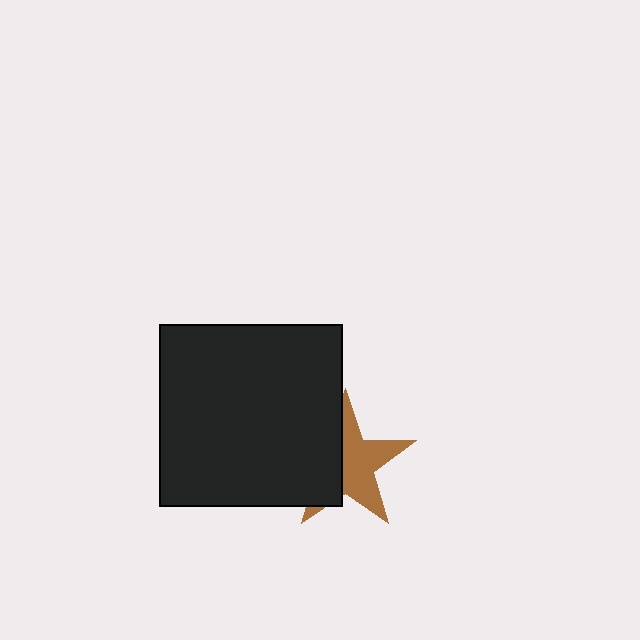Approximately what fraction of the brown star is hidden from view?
Roughly 45% of the brown star is hidden behind the black square.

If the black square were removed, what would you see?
You would see the complete brown star.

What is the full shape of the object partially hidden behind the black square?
The partially hidden object is a brown star.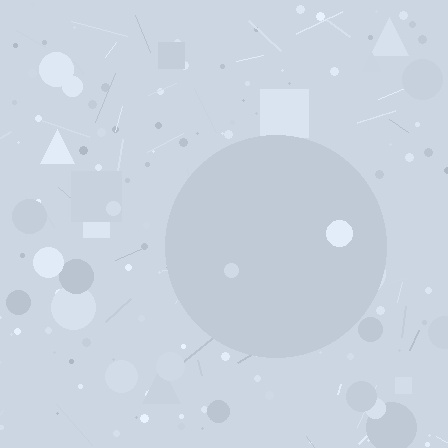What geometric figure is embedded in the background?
A circle is embedded in the background.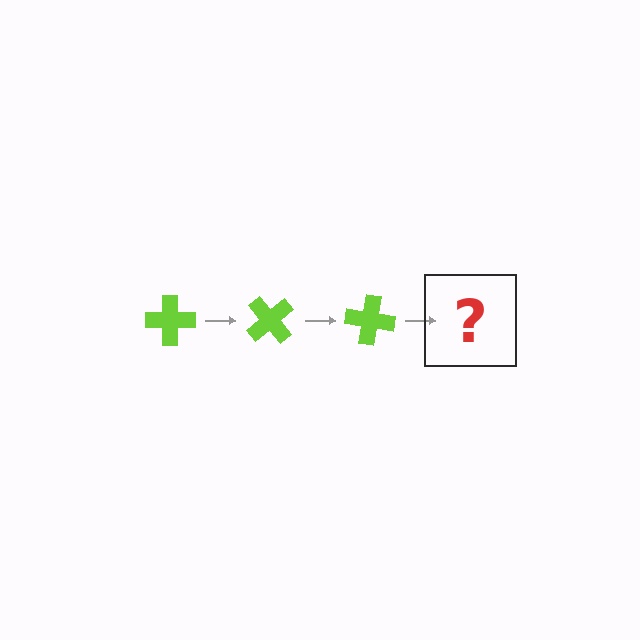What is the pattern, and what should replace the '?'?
The pattern is that the cross rotates 50 degrees each step. The '?' should be a lime cross rotated 150 degrees.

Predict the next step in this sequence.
The next step is a lime cross rotated 150 degrees.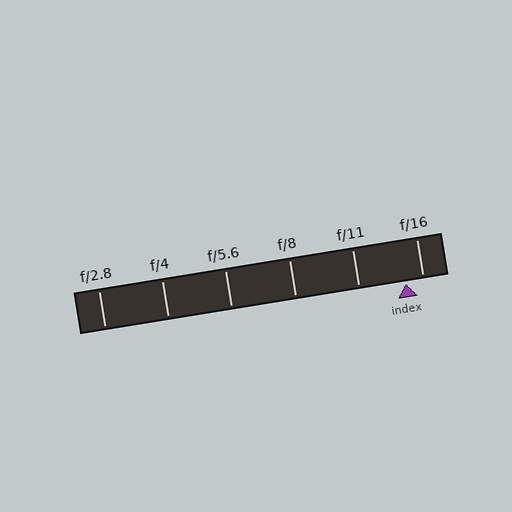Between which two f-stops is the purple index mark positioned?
The index mark is between f/11 and f/16.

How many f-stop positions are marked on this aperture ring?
There are 6 f-stop positions marked.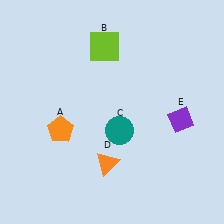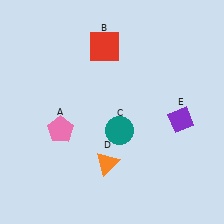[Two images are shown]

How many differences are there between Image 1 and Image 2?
There are 2 differences between the two images.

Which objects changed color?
A changed from orange to pink. B changed from lime to red.